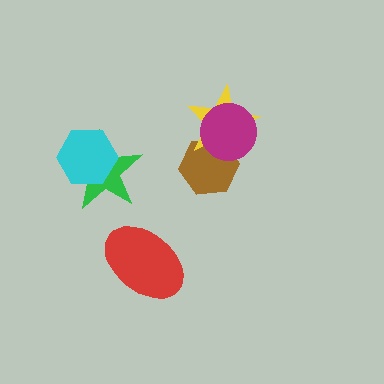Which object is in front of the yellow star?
The magenta circle is in front of the yellow star.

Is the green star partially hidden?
Yes, it is partially covered by another shape.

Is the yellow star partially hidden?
Yes, it is partially covered by another shape.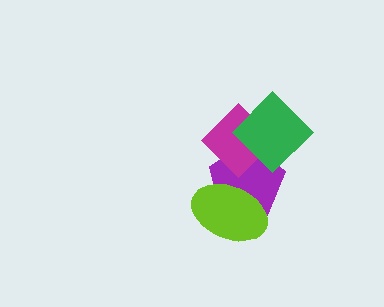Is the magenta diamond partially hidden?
Yes, it is partially covered by another shape.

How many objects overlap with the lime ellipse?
1 object overlaps with the lime ellipse.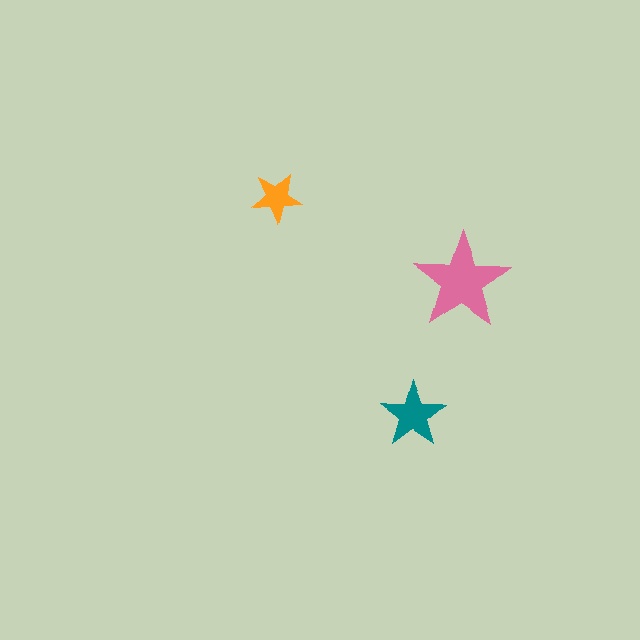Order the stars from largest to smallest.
the pink one, the teal one, the orange one.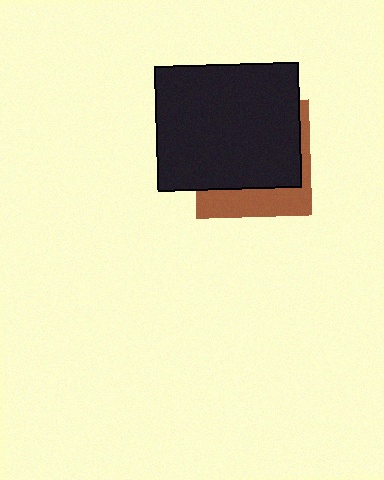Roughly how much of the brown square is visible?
A small part of it is visible (roughly 31%).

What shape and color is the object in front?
The object in front is a black rectangle.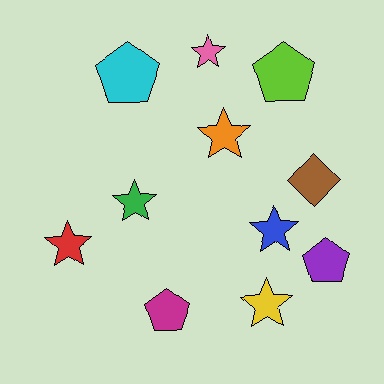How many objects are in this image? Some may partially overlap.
There are 11 objects.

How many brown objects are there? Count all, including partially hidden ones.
There is 1 brown object.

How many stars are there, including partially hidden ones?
There are 6 stars.